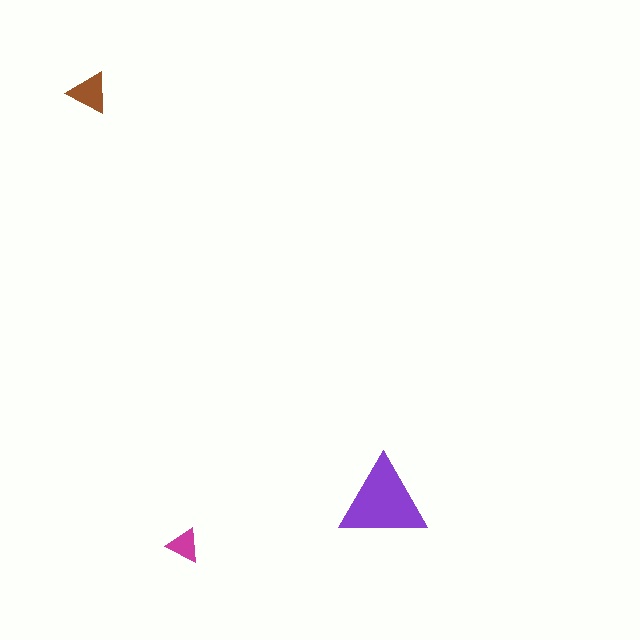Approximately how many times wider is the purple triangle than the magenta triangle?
About 2.5 times wider.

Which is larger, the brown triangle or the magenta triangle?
The brown one.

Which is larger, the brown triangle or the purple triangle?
The purple one.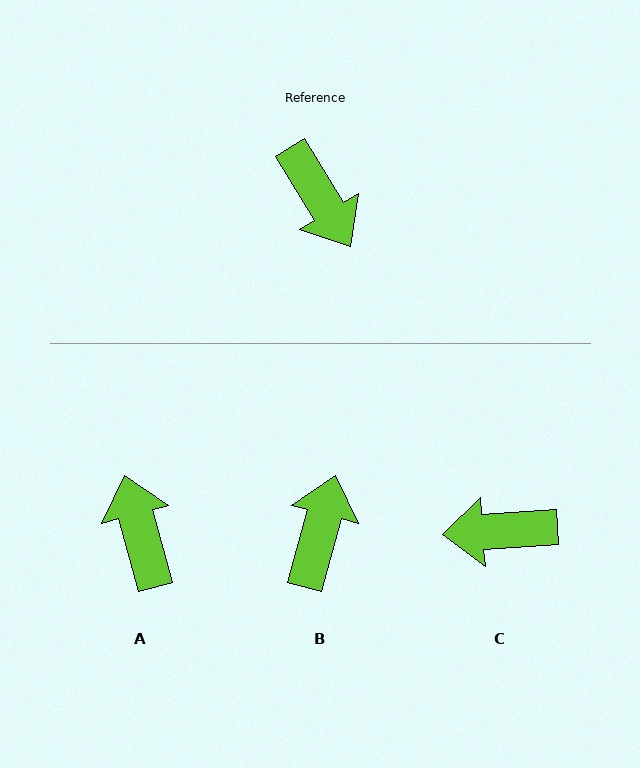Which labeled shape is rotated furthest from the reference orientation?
A, about 164 degrees away.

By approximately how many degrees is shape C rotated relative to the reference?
Approximately 117 degrees clockwise.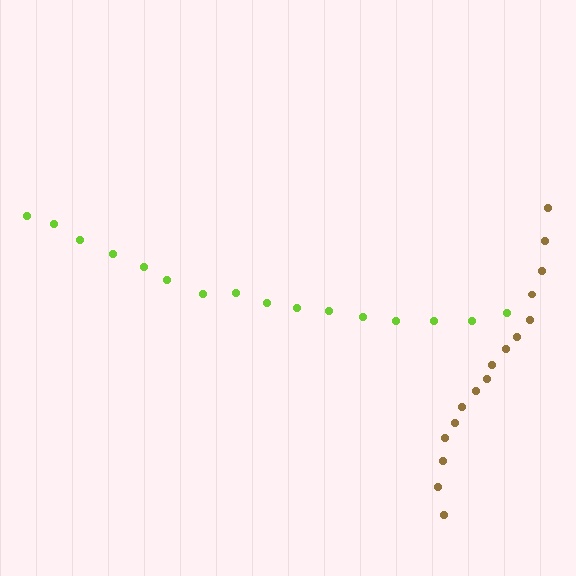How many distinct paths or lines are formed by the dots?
There are 2 distinct paths.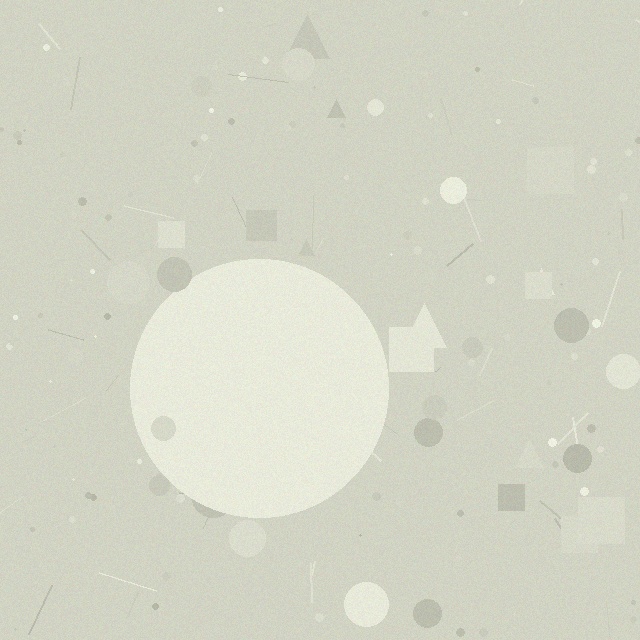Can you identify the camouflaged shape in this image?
The camouflaged shape is a circle.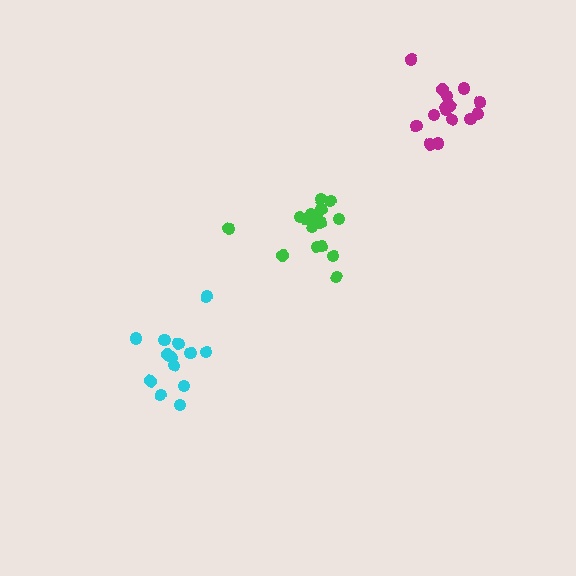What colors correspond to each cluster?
The clusters are colored: green, cyan, magenta.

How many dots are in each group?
Group 1: 17 dots, Group 2: 13 dots, Group 3: 15 dots (45 total).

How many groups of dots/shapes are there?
There are 3 groups.